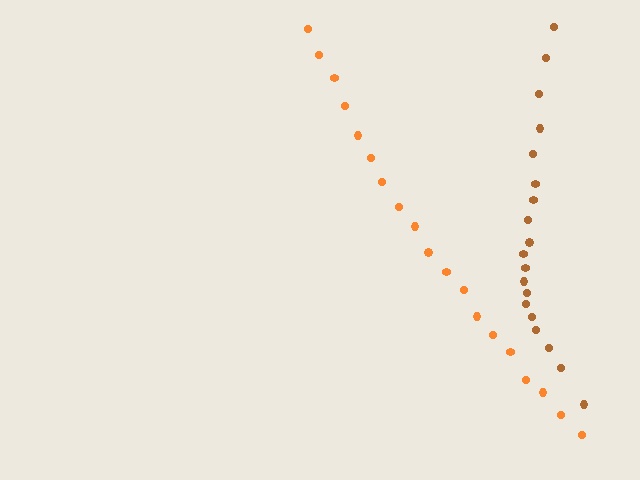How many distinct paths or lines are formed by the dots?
There are 2 distinct paths.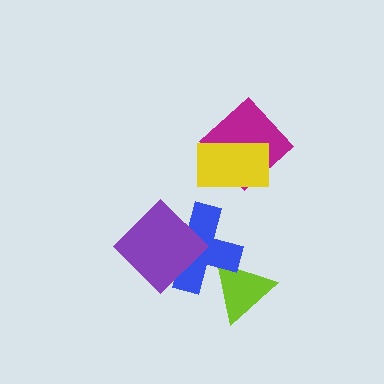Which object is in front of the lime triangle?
The blue cross is in front of the lime triangle.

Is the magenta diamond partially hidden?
Yes, it is partially covered by another shape.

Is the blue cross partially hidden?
Yes, it is partially covered by another shape.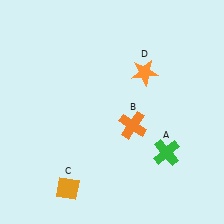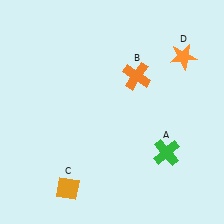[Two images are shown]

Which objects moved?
The objects that moved are: the orange cross (B), the orange star (D).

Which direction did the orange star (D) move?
The orange star (D) moved right.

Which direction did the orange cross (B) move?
The orange cross (B) moved up.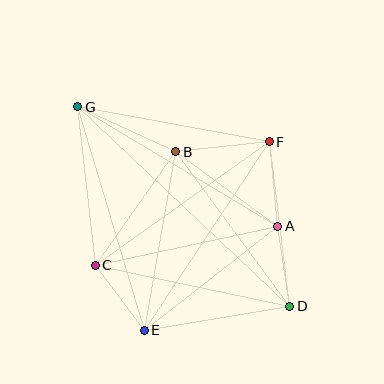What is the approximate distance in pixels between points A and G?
The distance between A and G is approximately 233 pixels.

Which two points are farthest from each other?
Points D and G are farthest from each other.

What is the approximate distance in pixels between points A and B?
The distance between A and B is approximately 126 pixels.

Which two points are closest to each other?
Points A and D are closest to each other.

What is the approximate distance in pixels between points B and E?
The distance between B and E is approximately 181 pixels.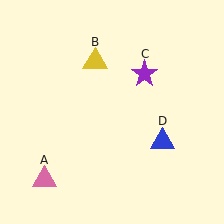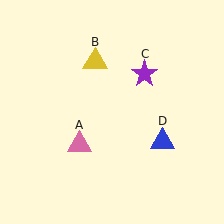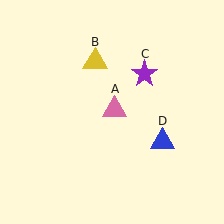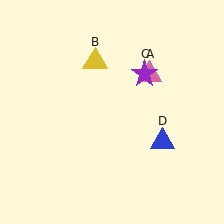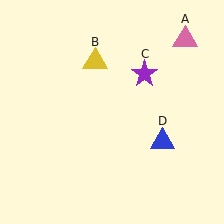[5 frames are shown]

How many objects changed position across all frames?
1 object changed position: pink triangle (object A).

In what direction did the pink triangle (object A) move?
The pink triangle (object A) moved up and to the right.